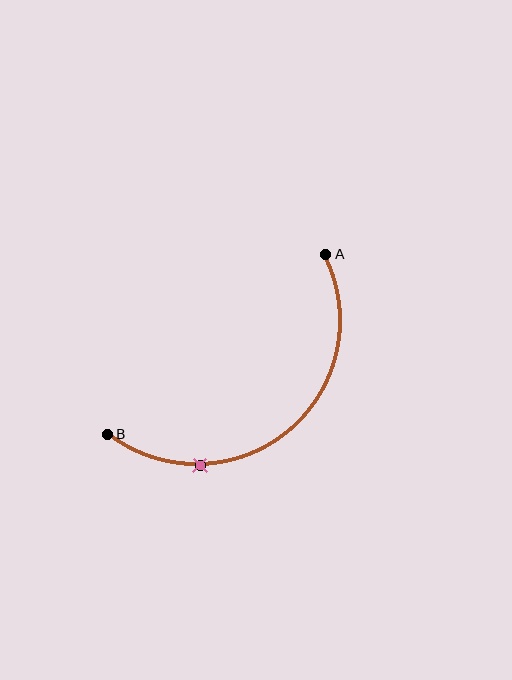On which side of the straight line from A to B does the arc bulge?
The arc bulges below and to the right of the straight line connecting A and B.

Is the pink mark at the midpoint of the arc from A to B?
No. The pink mark lies on the arc but is closer to endpoint B. The arc midpoint would be at the point on the curve equidistant along the arc from both A and B.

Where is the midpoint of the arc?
The arc midpoint is the point on the curve farthest from the straight line joining A and B. It sits below and to the right of that line.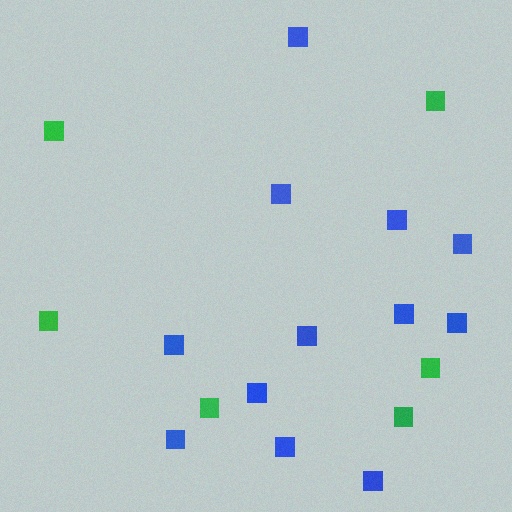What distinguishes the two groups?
There are 2 groups: one group of blue squares (12) and one group of green squares (6).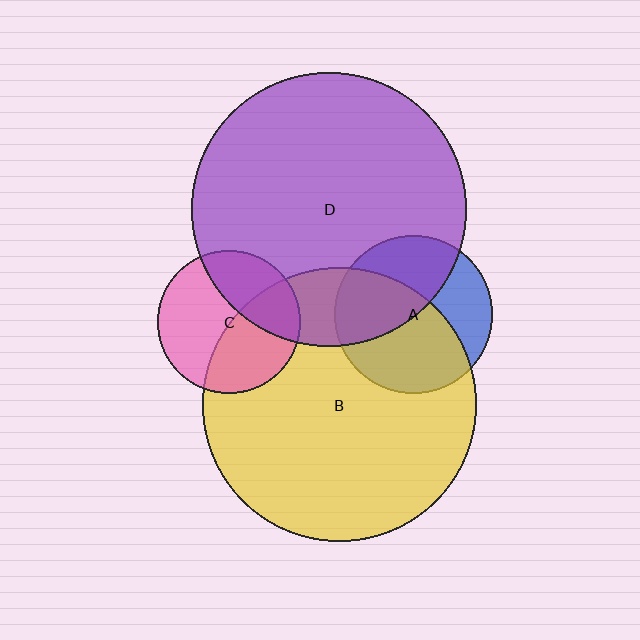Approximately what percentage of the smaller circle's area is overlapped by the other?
Approximately 35%.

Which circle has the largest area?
Circle D (purple).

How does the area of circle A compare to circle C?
Approximately 1.2 times.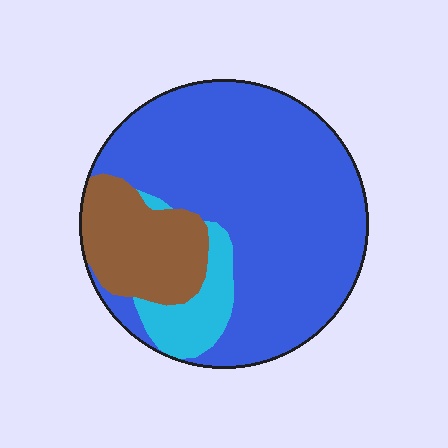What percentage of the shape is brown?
Brown takes up about one fifth (1/5) of the shape.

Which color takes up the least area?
Cyan, at roughly 10%.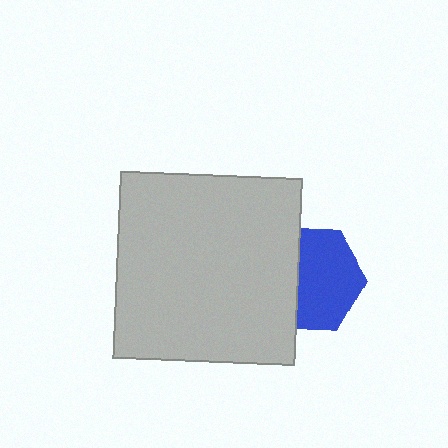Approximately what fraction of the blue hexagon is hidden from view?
Roughly 38% of the blue hexagon is hidden behind the light gray rectangle.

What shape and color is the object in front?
The object in front is a light gray rectangle.